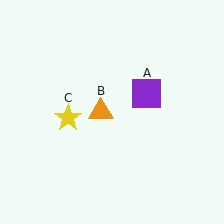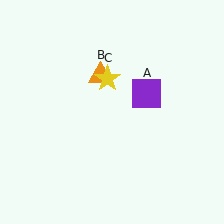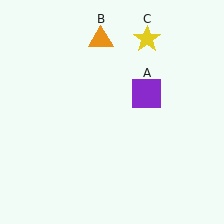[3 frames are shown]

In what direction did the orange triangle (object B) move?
The orange triangle (object B) moved up.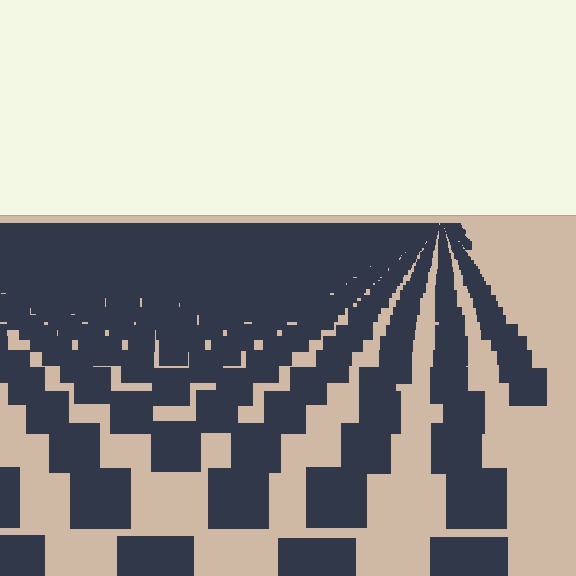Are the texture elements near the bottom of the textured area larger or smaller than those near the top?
Larger. Near the bottom, elements are closer to the viewer and appear at a bigger on-screen size.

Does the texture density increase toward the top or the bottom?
Density increases toward the top.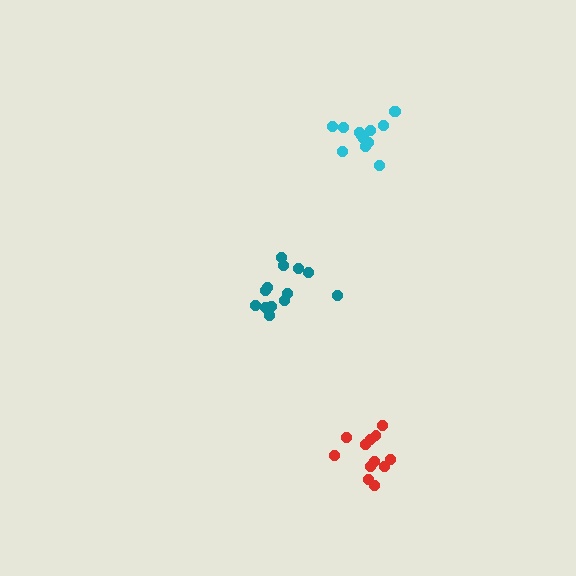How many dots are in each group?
Group 1: 12 dots, Group 2: 13 dots, Group 3: 13 dots (38 total).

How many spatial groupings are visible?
There are 3 spatial groupings.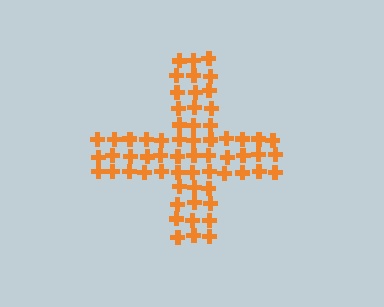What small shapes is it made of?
It is made of small crosses.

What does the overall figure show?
The overall figure shows a cross.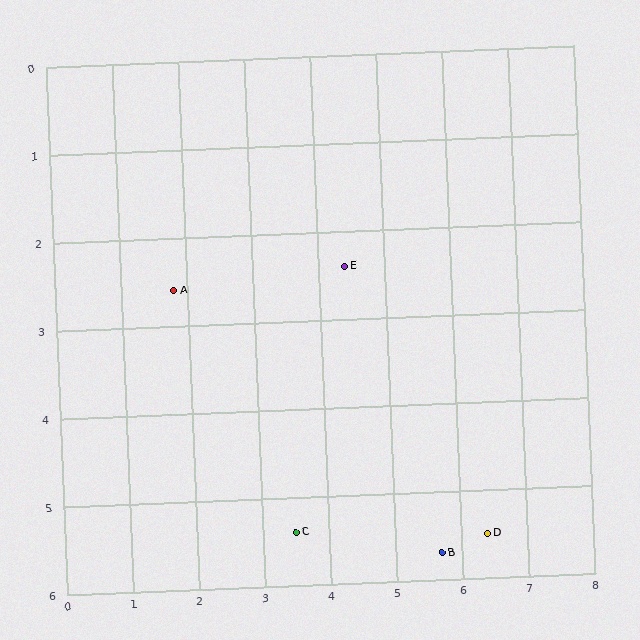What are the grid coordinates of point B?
Point B is at approximately (5.7, 5.7).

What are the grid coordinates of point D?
Point D is at approximately (6.4, 5.5).